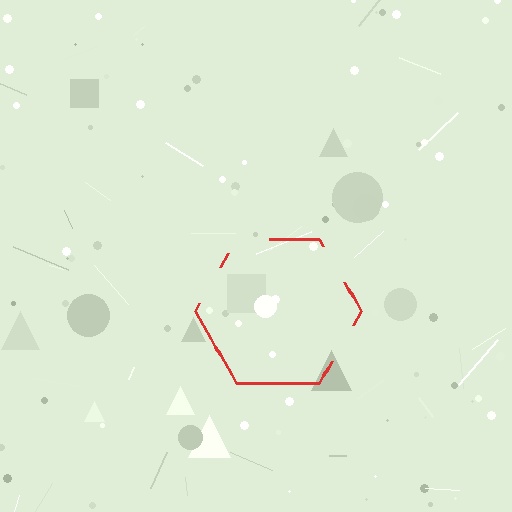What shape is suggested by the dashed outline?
The dashed outline suggests a hexagon.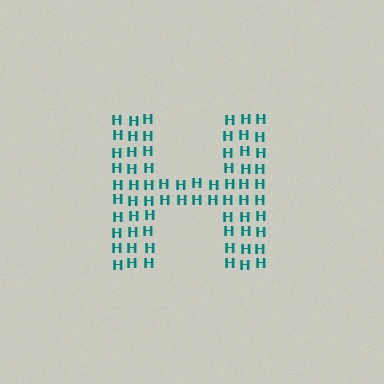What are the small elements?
The small elements are letter H's.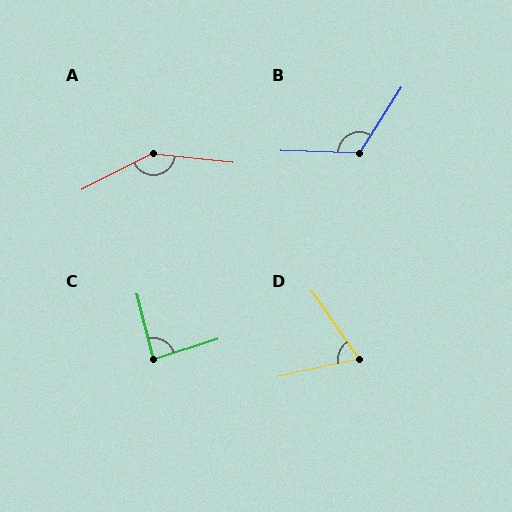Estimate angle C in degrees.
Approximately 86 degrees.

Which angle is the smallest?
D, at approximately 67 degrees.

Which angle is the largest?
A, at approximately 147 degrees.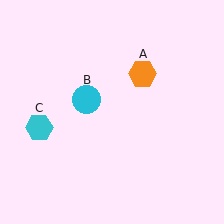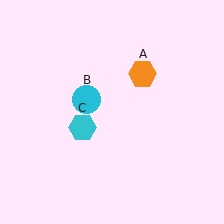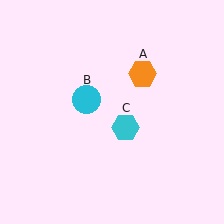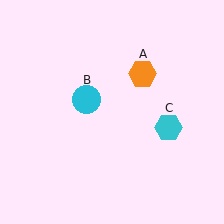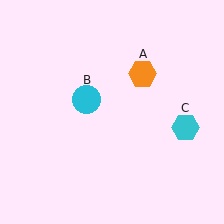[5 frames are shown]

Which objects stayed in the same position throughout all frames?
Orange hexagon (object A) and cyan circle (object B) remained stationary.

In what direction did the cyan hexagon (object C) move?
The cyan hexagon (object C) moved right.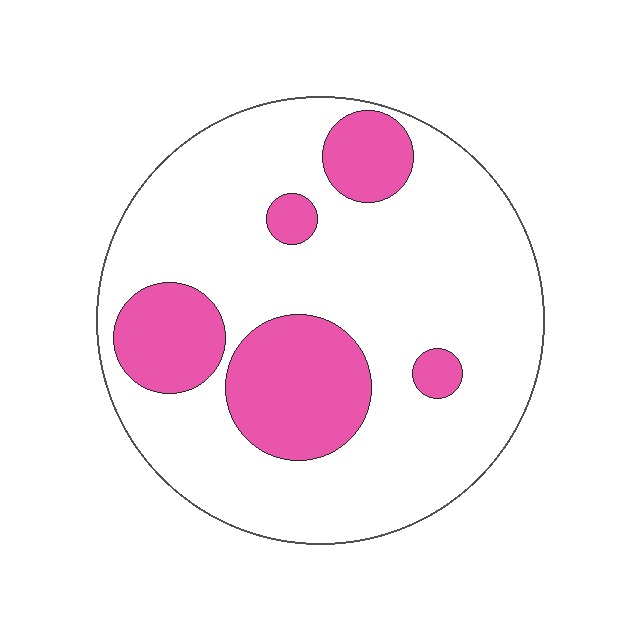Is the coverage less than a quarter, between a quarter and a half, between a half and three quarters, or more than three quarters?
Less than a quarter.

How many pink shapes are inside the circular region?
5.